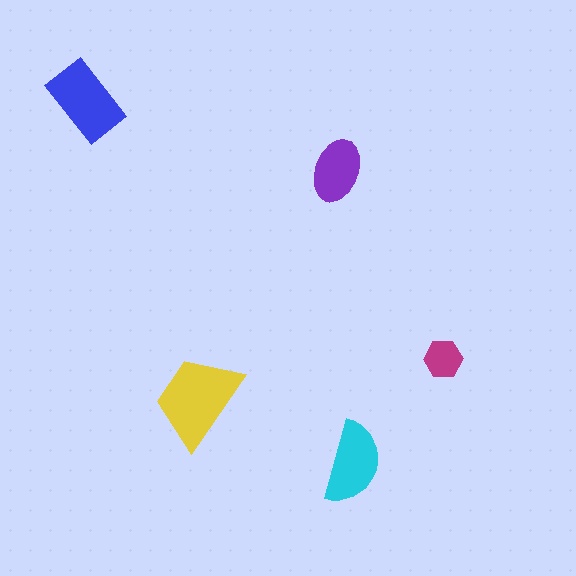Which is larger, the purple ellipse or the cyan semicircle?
The cyan semicircle.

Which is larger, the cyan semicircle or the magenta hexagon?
The cyan semicircle.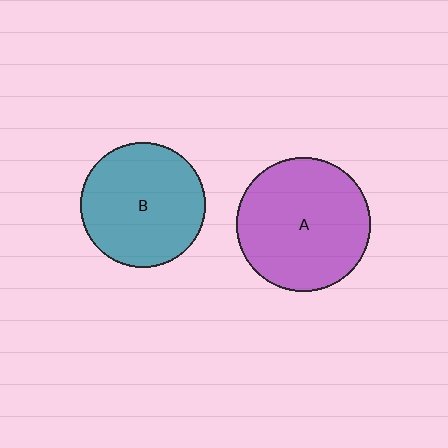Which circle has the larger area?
Circle A (purple).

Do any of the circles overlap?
No, none of the circles overlap.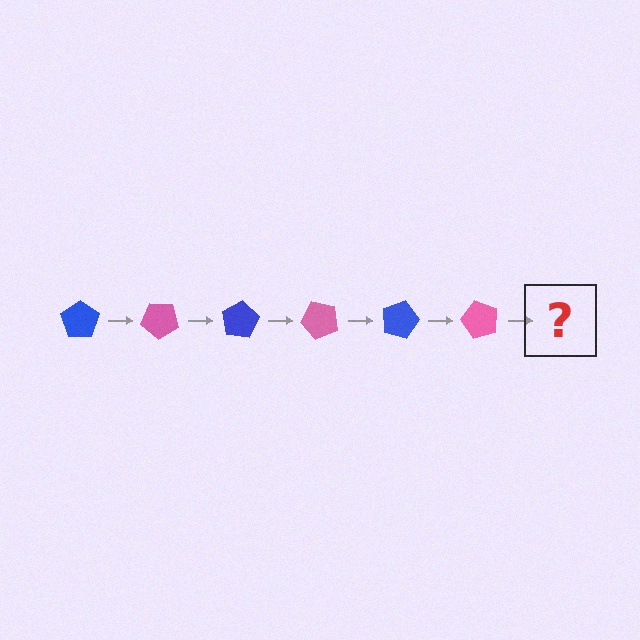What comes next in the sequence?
The next element should be a blue pentagon, rotated 240 degrees from the start.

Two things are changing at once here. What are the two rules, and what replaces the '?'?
The two rules are that it rotates 40 degrees each step and the color cycles through blue and pink. The '?' should be a blue pentagon, rotated 240 degrees from the start.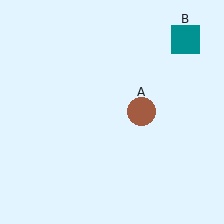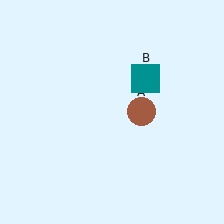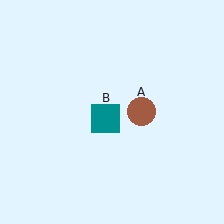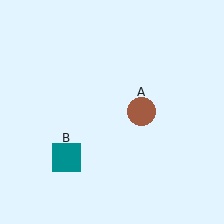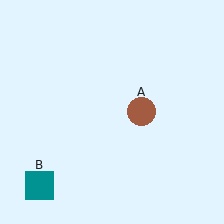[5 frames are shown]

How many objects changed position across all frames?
1 object changed position: teal square (object B).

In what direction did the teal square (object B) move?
The teal square (object B) moved down and to the left.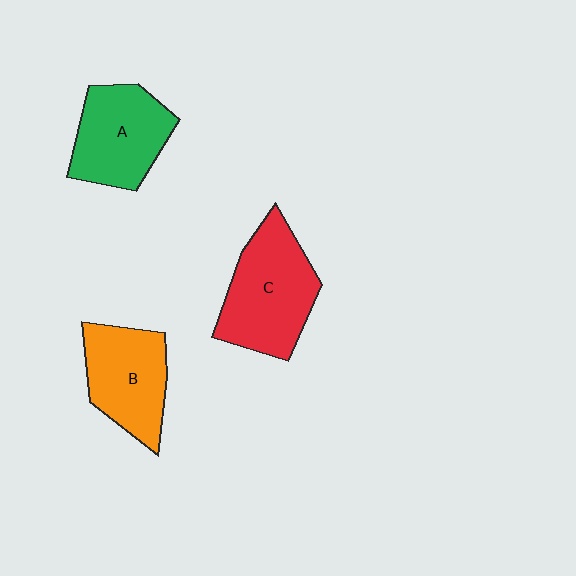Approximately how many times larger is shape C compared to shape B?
Approximately 1.2 times.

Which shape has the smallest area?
Shape B (orange).